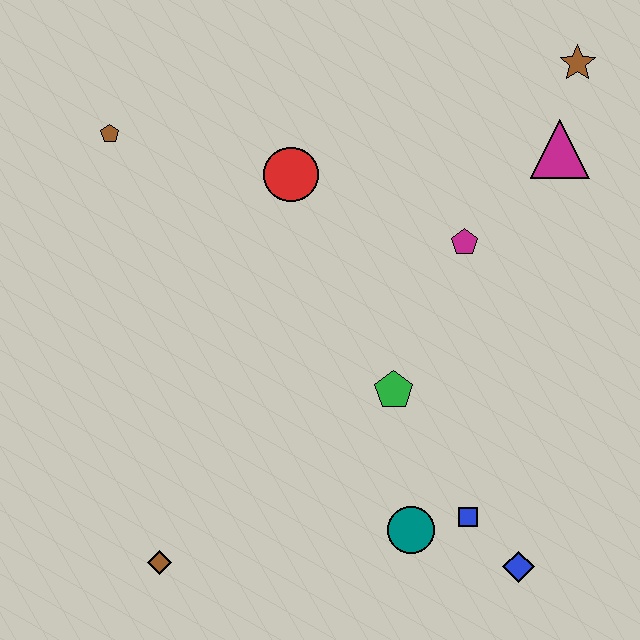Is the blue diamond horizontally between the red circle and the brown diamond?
No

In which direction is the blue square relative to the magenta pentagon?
The blue square is below the magenta pentagon.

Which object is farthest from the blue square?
The brown pentagon is farthest from the blue square.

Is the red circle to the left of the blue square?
Yes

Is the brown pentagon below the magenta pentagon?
No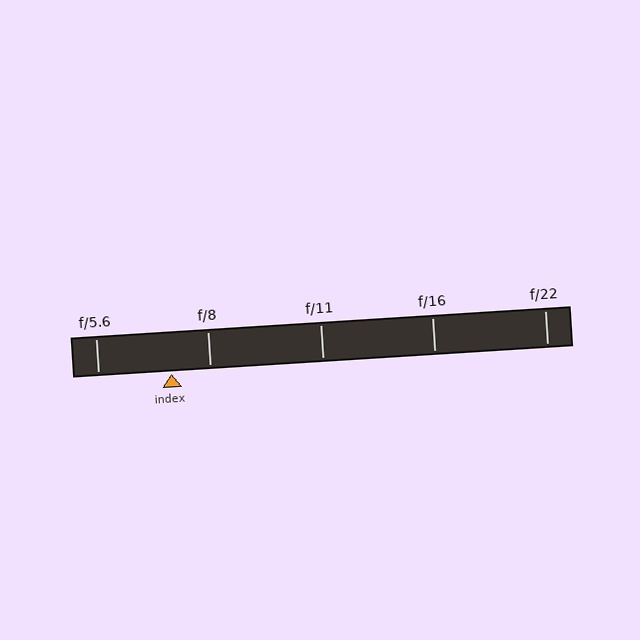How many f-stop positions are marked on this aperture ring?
There are 5 f-stop positions marked.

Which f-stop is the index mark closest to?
The index mark is closest to f/8.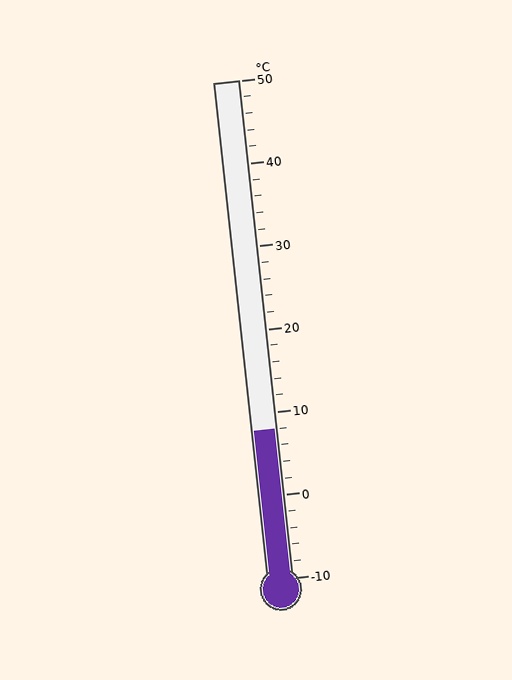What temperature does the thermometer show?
The thermometer shows approximately 8°C.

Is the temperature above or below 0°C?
The temperature is above 0°C.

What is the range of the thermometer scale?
The thermometer scale ranges from -10°C to 50°C.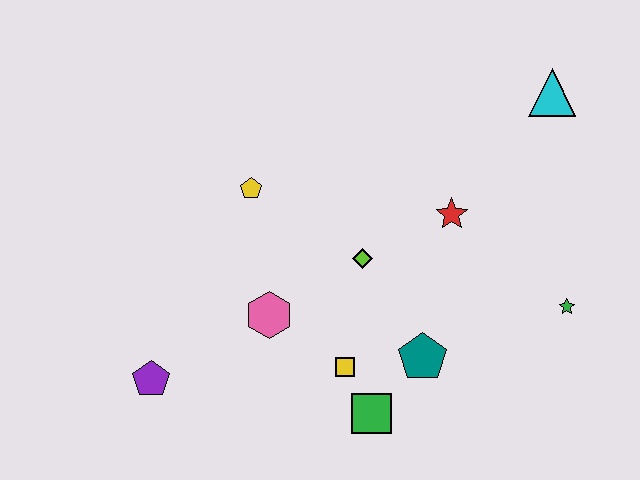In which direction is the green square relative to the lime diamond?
The green square is below the lime diamond.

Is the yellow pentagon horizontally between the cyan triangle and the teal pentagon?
No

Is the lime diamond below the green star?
No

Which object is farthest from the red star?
The purple pentagon is farthest from the red star.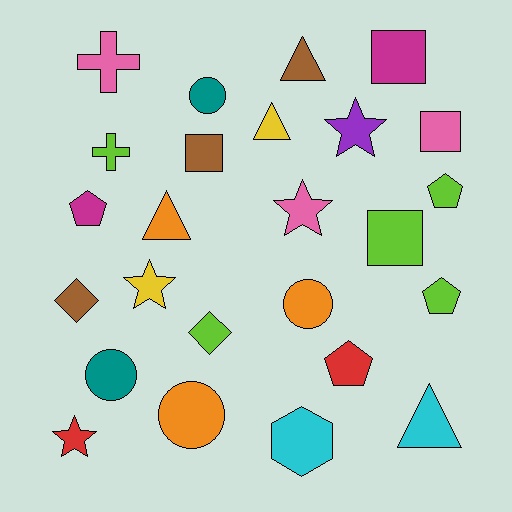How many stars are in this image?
There are 4 stars.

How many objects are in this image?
There are 25 objects.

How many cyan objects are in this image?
There are 2 cyan objects.